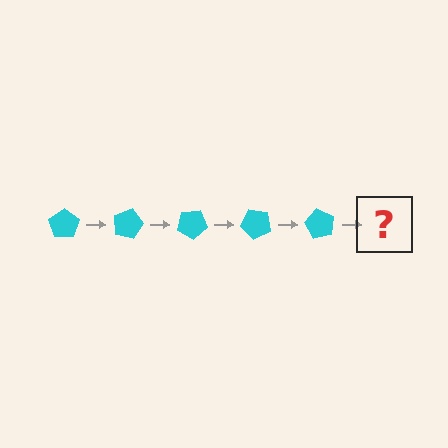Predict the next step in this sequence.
The next step is a cyan pentagon rotated 75 degrees.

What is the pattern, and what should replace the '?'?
The pattern is that the pentagon rotates 15 degrees each step. The '?' should be a cyan pentagon rotated 75 degrees.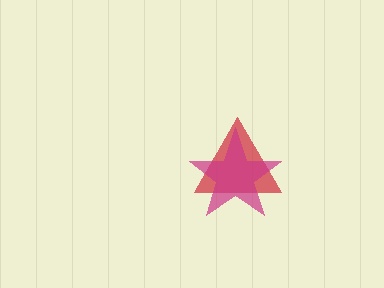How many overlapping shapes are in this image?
There are 2 overlapping shapes in the image.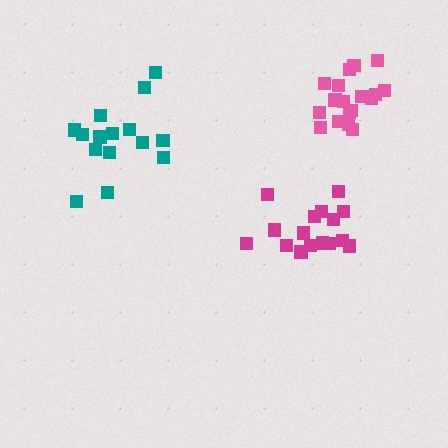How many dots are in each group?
Group 1: 15 dots, Group 2: 18 dots, Group 3: 16 dots (49 total).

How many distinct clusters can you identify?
There are 3 distinct clusters.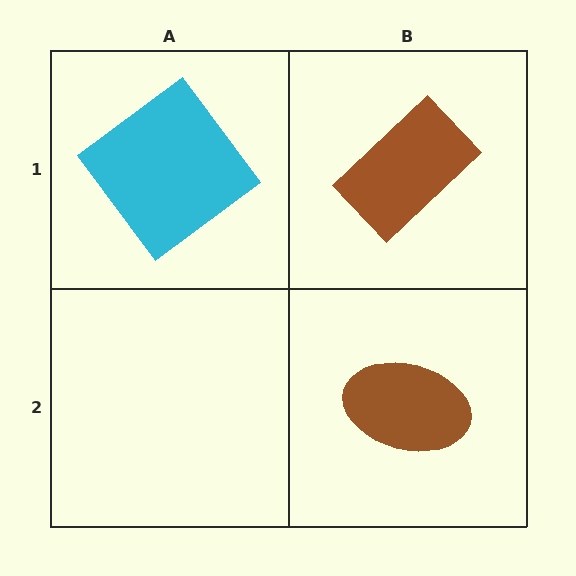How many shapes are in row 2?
1 shape.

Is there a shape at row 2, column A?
No, that cell is empty.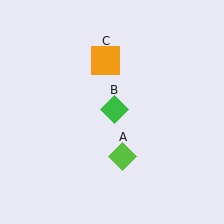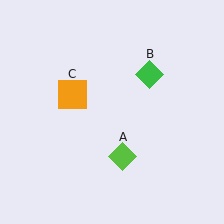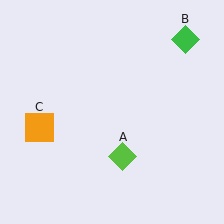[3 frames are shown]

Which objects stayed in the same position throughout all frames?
Lime diamond (object A) remained stationary.